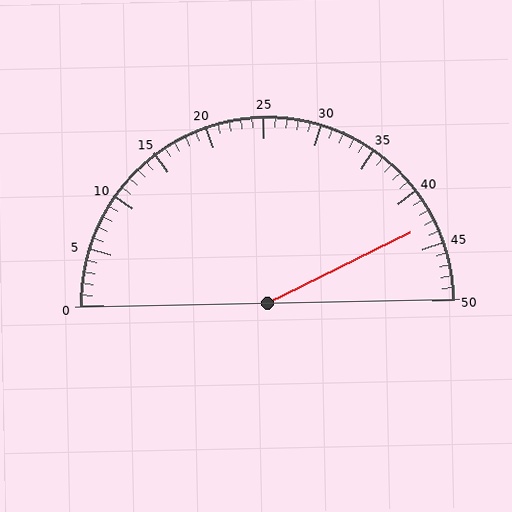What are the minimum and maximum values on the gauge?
The gauge ranges from 0 to 50.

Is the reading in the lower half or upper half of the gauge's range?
The reading is in the upper half of the range (0 to 50).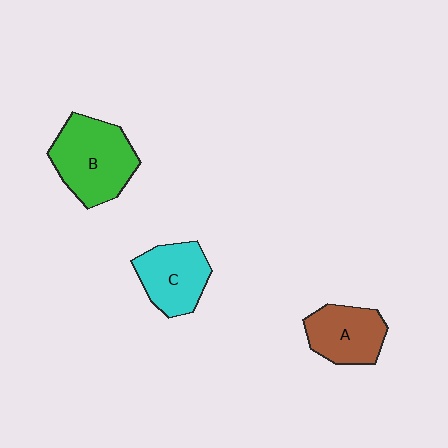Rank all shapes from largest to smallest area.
From largest to smallest: B (green), C (cyan), A (brown).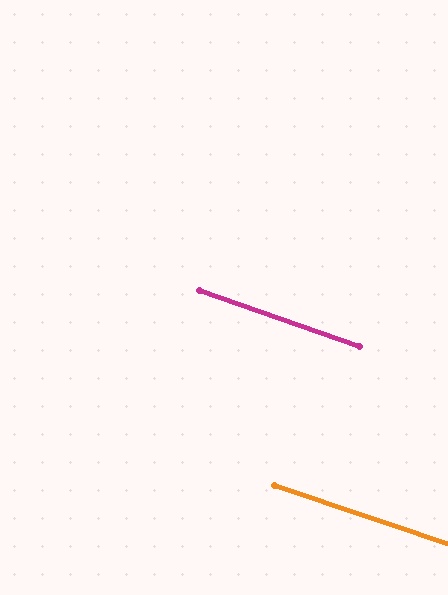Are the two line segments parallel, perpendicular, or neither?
Parallel — their directions differ by only 0.8°.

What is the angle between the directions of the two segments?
Approximately 1 degree.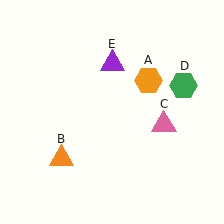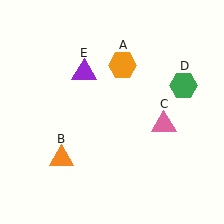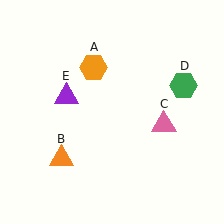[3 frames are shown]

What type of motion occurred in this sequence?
The orange hexagon (object A), purple triangle (object E) rotated counterclockwise around the center of the scene.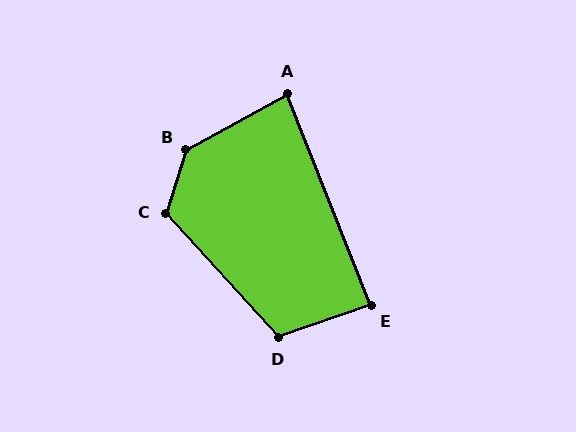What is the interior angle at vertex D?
Approximately 113 degrees (obtuse).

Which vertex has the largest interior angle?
B, at approximately 136 degrees.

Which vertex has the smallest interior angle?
A, at approximately 83 degrees.